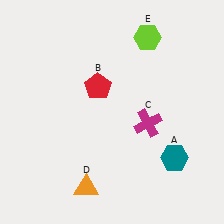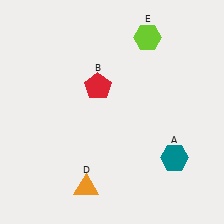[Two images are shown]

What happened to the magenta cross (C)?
The magenta cross (C) was removed in Image 2. It was in the bottom-right area of Image 1.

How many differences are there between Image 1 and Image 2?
There is 1 difference between the two images.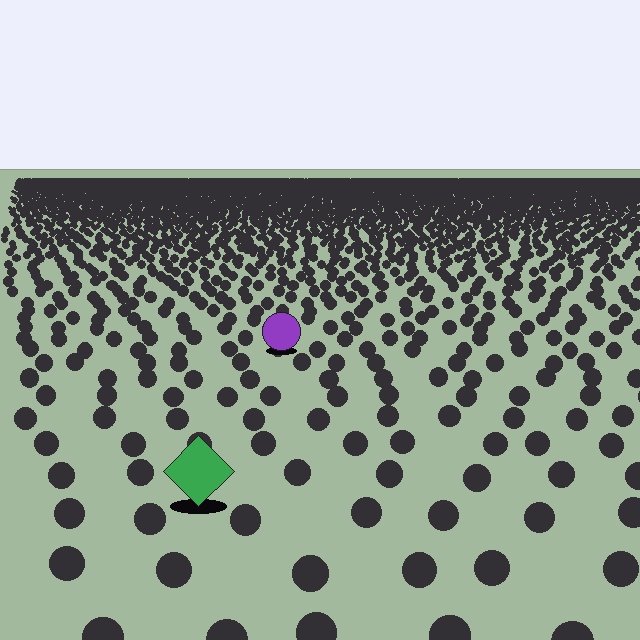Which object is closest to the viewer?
The green diamond is closest. The texture marks near it are larger and more spread out.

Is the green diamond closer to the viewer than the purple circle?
Yes. The green diamond is closer — you can tell from the texture gradient: the ground texture is coarser near it.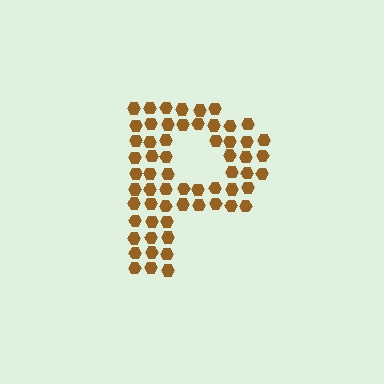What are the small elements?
The small elements are hexagons.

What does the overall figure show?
The overall figure shows the letter P.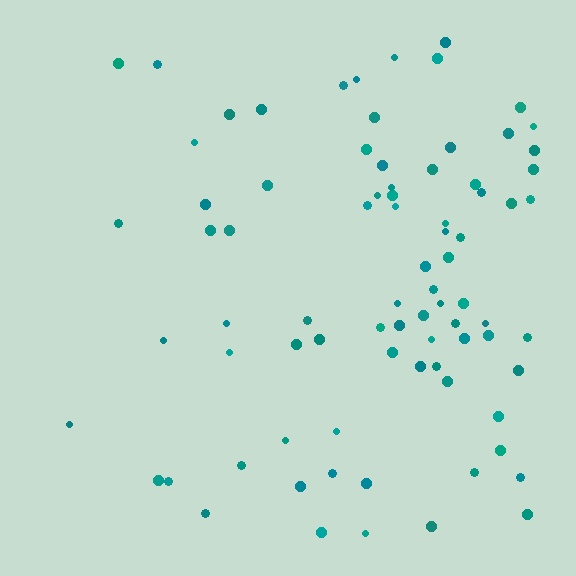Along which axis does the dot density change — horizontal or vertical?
Horizontal.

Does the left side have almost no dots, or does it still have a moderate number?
Still a moderate number, just noticeably fewer than the right.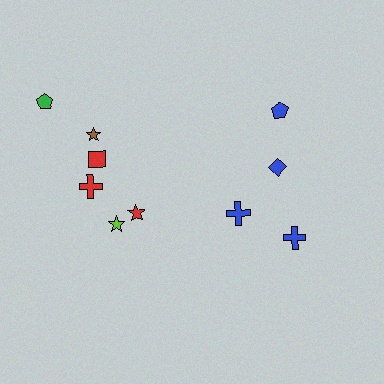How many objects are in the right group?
There are 4 objects.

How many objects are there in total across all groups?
There are 10 objects.